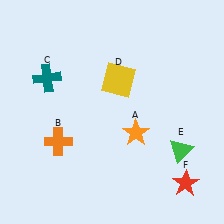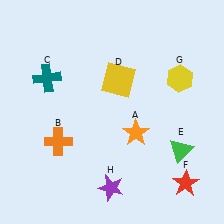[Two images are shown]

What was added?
A yellow hexagon (G), a purple star (H) were added in Image 2.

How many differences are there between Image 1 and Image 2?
There are 2 differences between the two images.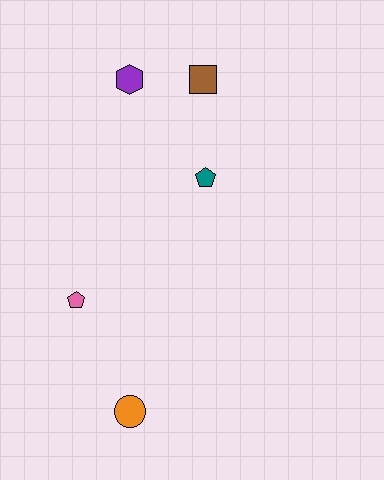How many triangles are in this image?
There are no triangles.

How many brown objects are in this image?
There is 1 brown object.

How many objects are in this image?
There are 5 objects.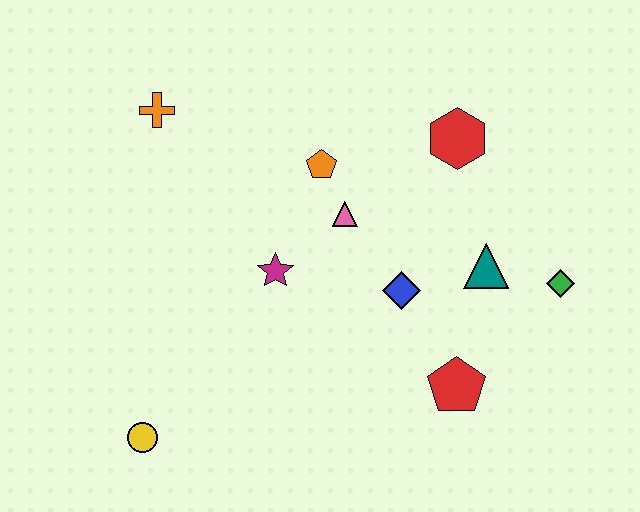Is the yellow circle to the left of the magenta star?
Yes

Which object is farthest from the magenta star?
The green diamond is farthest from the magenta star.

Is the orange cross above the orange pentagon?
Yes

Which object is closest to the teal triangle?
The green diamond is closest to the teal triangle.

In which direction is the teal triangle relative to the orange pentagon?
The teal triangle is to the right of the orange pentagon.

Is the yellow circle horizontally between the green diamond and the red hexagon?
No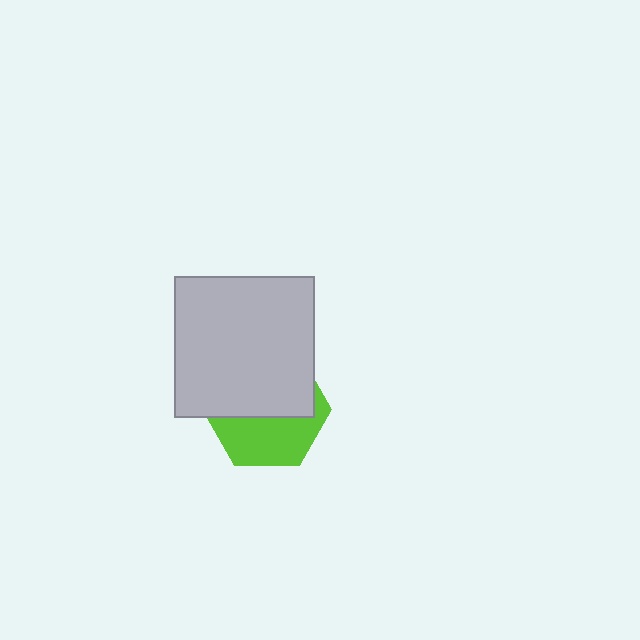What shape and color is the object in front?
The object in front is a light gray square.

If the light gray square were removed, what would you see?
You would see the complete lime hexagon.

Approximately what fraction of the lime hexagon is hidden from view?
Roughly 56% of the lime hexagon is hidden behind the light gray square.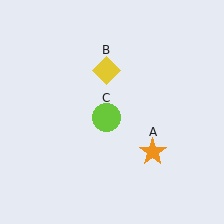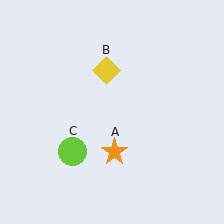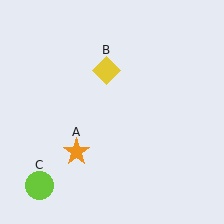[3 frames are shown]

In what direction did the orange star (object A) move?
The orange star (object A) moved left.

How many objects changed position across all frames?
2 objects changed position: orange star (object A), lime circle (object C).